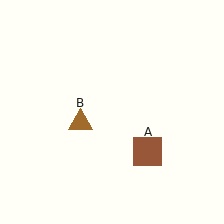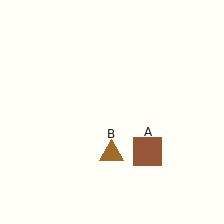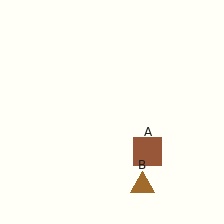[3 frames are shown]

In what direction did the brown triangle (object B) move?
The brown triangle (object B) moved down and to the right.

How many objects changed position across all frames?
1 object changed position: brown triangle (object B).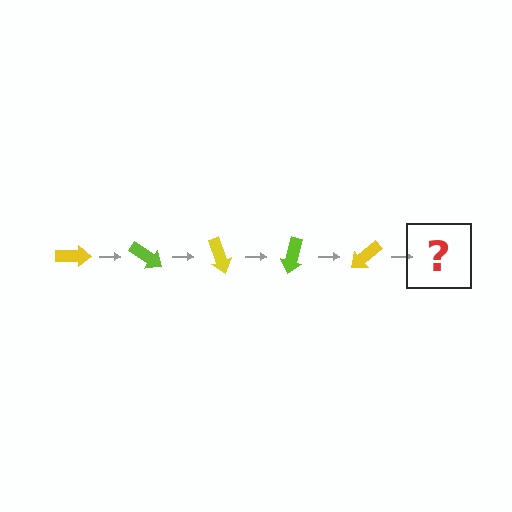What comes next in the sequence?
The next element should be a lime arrow, rotated 175 degrees from the start.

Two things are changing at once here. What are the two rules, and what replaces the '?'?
The two rules are that it rotates 35 degrees each step and the color cycles through yellow and lime. The '?' should be a lime arrow, rotated 175 degrees from the start.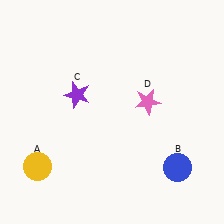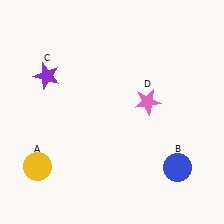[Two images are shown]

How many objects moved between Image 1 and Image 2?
1 object moved between the two images.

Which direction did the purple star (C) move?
The purple star (C) moved left.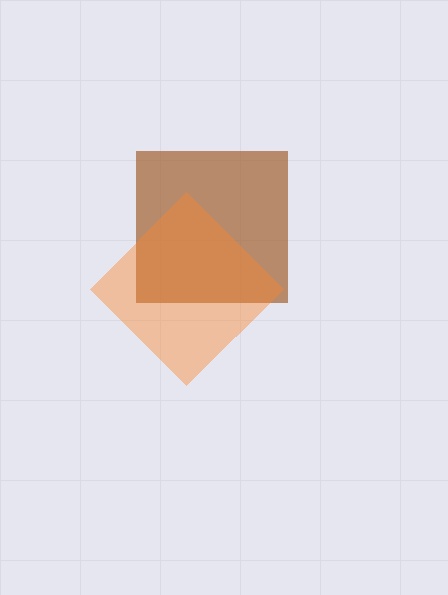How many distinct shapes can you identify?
There are 2 distinct shapes: a brown square, an orange diamond.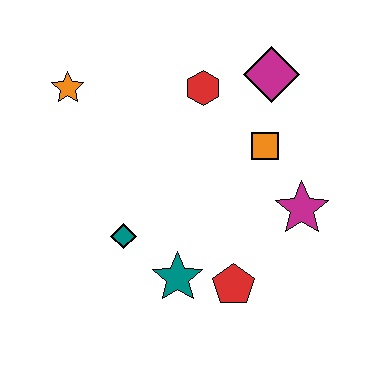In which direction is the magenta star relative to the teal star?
The magenta star is to the right of the teal star.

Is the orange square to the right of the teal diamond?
Yes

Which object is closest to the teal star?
The red pentagon is closest to the teal star.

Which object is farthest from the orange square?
The orange star is farthest from the orange square.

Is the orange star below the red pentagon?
No